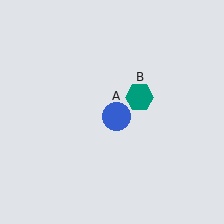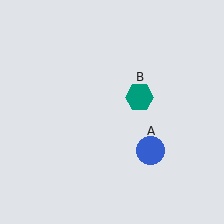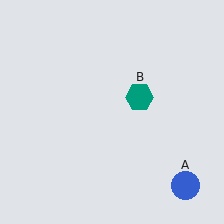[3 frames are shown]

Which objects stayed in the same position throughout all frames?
Teal hexagon (object B) remained stationary.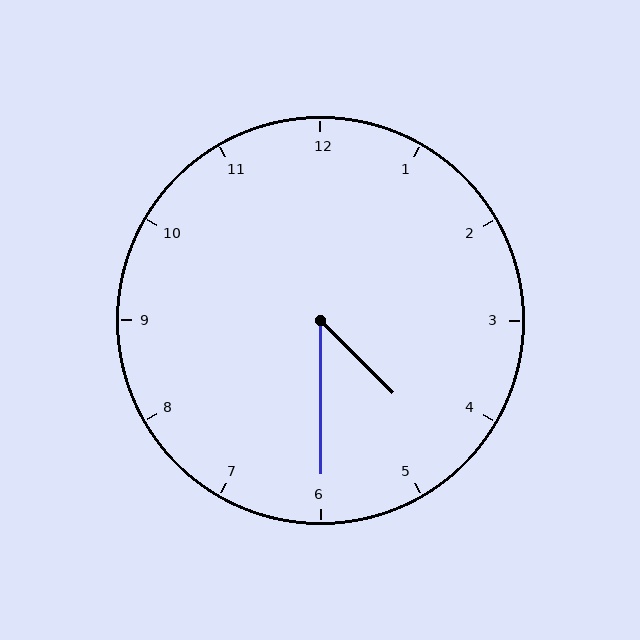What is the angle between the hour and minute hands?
Approximately 45 degrees.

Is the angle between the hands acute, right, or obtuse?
It is acute.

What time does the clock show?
4:30.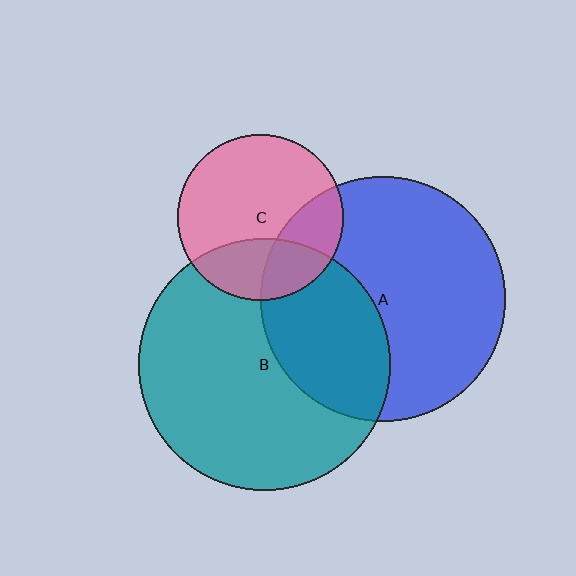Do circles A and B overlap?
Yes.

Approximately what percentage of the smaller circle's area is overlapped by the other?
Approximately 35%.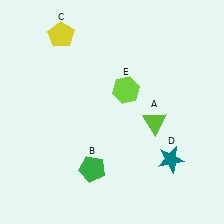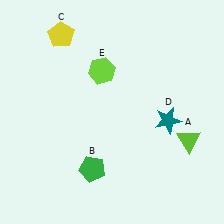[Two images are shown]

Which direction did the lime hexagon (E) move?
The lime hexagon (E) moved left.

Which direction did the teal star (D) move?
The teal star (D) moved up.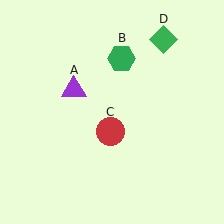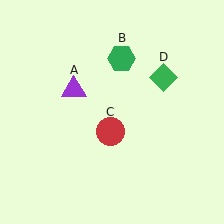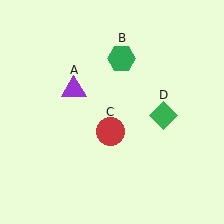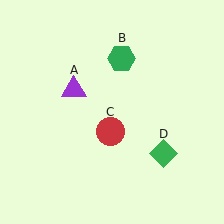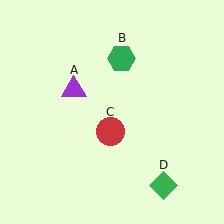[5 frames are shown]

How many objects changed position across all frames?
1 object changed position: green diamond (object D).